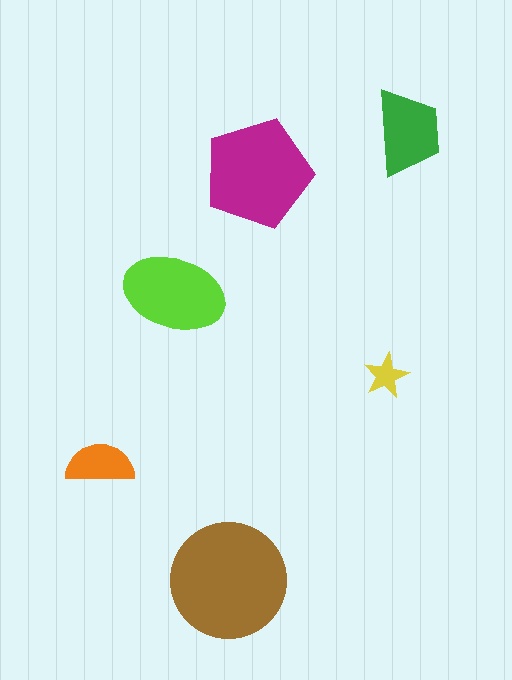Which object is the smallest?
The yellow star.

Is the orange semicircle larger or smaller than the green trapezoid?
Smaller.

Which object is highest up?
The green trapezoid is topmost.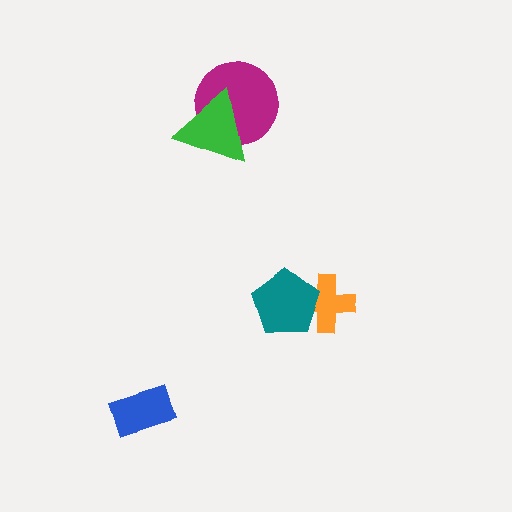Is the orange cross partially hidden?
Yes, it is partially covered by another shape.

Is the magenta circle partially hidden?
Yes, it is partially covered by another shape.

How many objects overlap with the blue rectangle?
0 objects overlap with the blue rectangle.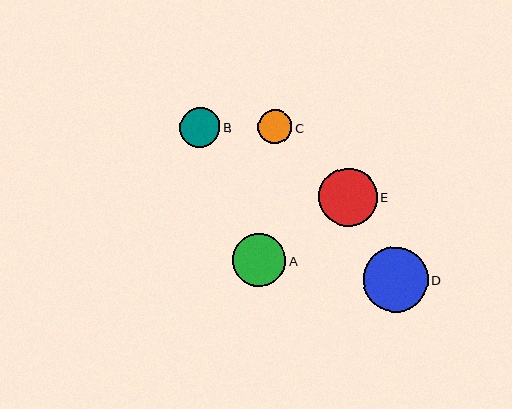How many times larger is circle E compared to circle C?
Circle E is approximately 1.7 times the size of circle C.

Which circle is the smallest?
Circle C is the smallest with a size of approximately 34 pixels.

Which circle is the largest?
Circle D is the largest with a size of approximately 65 pixels.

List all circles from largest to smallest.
From largest to smallest: D, E, A, B, C.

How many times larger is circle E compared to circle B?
Circle E is approximately 1.5 times the size of circle B.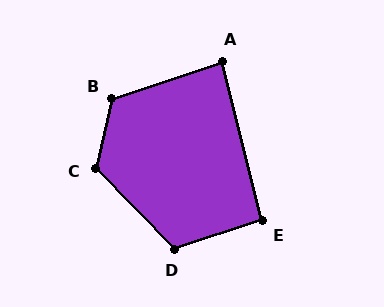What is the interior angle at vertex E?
Approximately 94 degrees (approximately right).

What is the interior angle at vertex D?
Approximately 116 degrees (obtuse).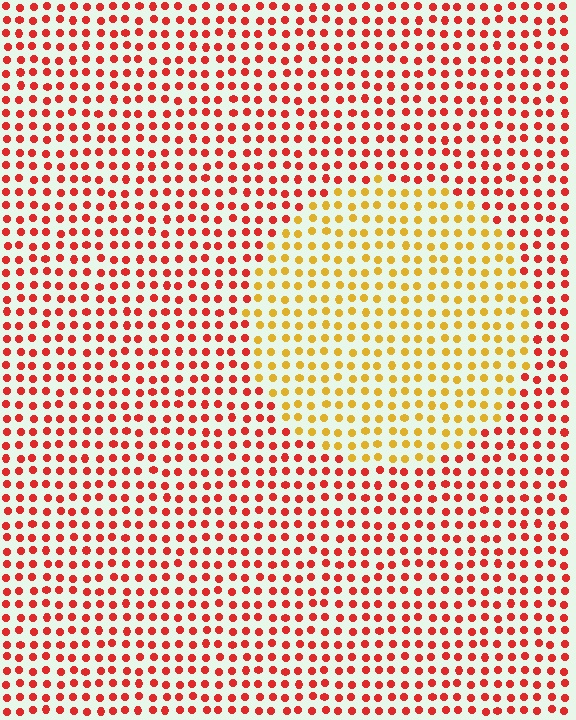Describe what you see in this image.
The image is filled with small red elements in a uniform arrangement. A circle-shaped region is visible where the elements are tinted to a slightly different hue, forming a subtle color boundary.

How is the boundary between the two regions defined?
The boundary is defined purely by a slight shift in hue (about 45 degrees). Spacing, size, and orientation are identical on both sides.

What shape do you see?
I see a circle.